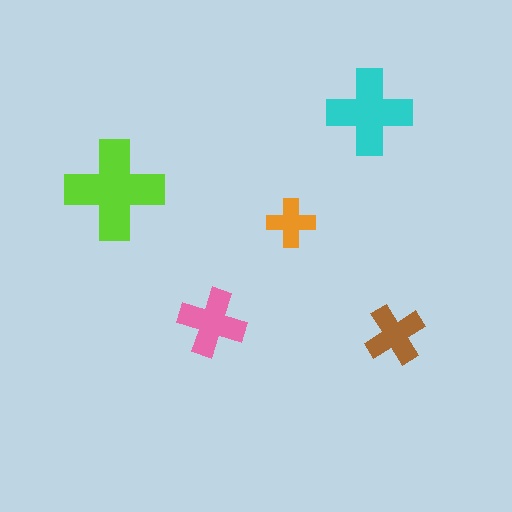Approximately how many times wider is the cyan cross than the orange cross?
About 2 times wider.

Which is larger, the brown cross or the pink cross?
The pink one.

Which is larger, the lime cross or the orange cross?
The lime one.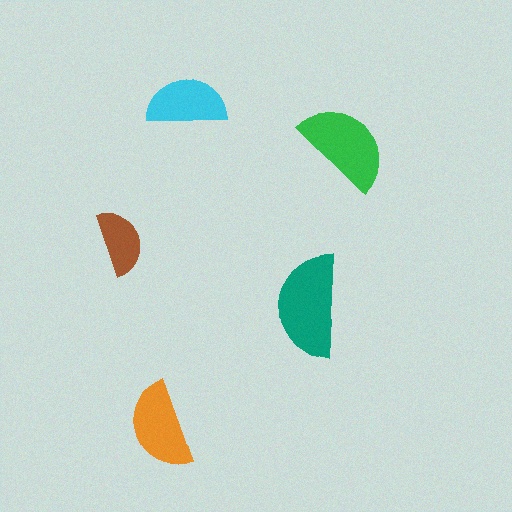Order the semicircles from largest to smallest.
the teal one, the green one, the orange one, the cyan one, the brown one.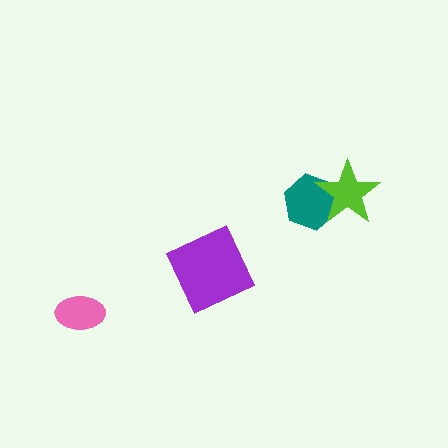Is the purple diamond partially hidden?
No, no other shape covers it.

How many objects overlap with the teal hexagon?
1 object overlaps with the teal hexagon.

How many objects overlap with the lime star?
1 object overlaps with the lime star.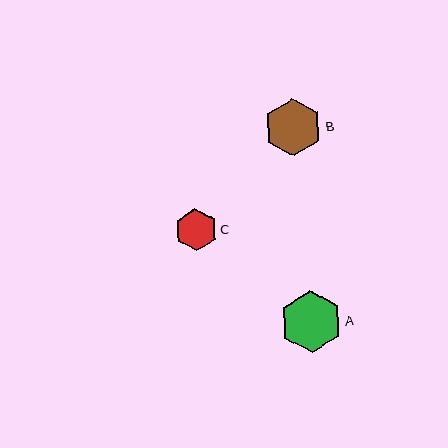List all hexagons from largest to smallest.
From largest to smallest: A, B, C.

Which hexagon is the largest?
Hexagon A is the largest with a size of approximately 62 pixels.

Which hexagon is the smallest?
Hexagon C is the smallest with a size of approximately 42 pixels.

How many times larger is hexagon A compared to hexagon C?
Hexagon A is approximately 1.5 times the size of hexagon C.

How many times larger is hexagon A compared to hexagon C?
Hexagon A is approximately 1.5 times the size of hexagon C.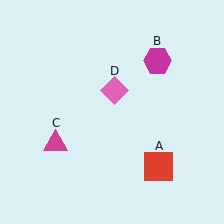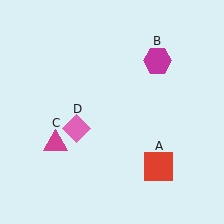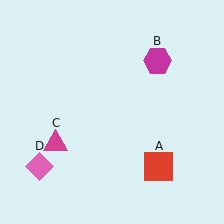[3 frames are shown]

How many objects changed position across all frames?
1 object changed position: pink diamond (object D).